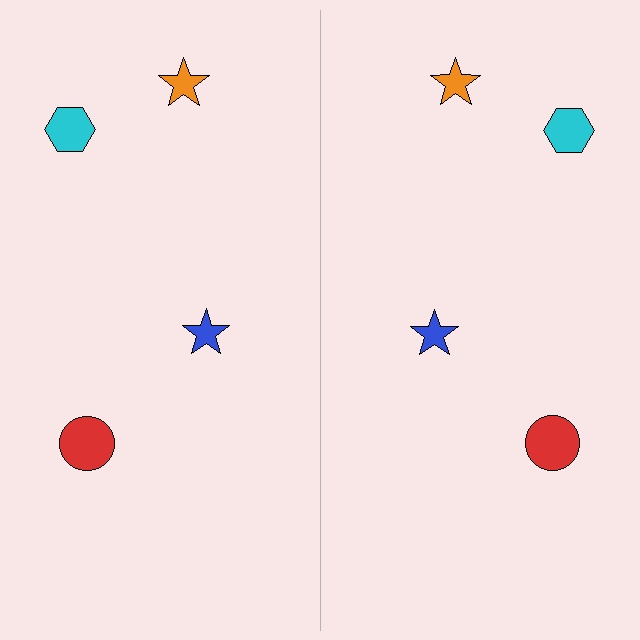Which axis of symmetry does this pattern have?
The pattern has a vertical axis of symmetry running through the center of the image.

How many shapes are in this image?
There are 8 shapes in this image.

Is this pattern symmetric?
Yes, this pattern has bilateral (reflection) symmetry.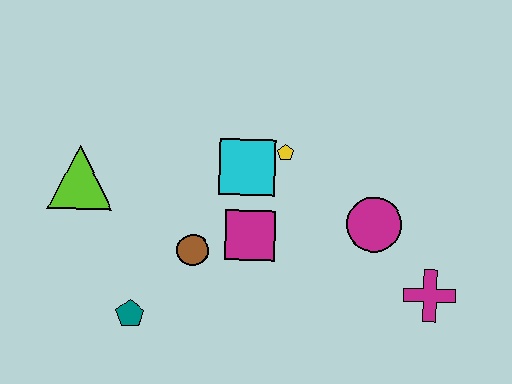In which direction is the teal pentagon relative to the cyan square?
The teal pentagon is below the cyan square.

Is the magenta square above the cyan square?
No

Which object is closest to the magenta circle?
The magenta cross is closest to the magenta circle.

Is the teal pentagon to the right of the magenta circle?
No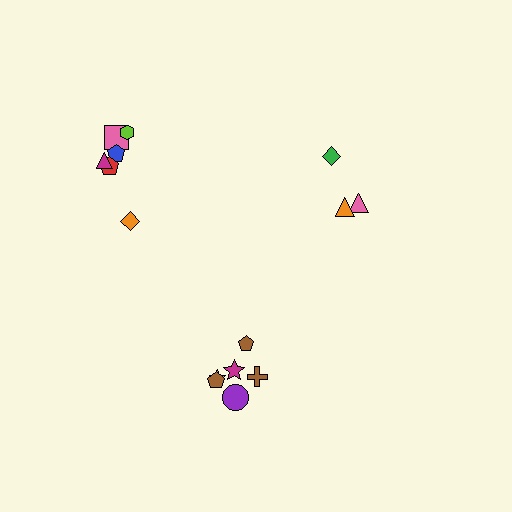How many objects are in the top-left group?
There are 6 objects.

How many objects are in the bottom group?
There are 6 objects.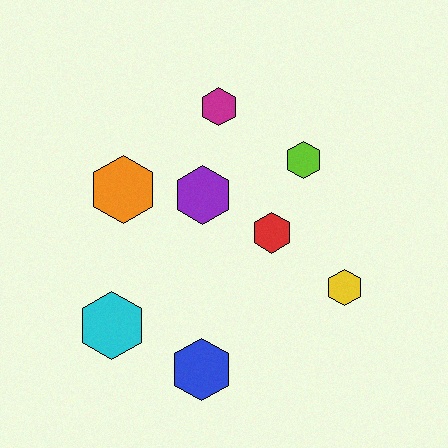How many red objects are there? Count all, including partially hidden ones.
There is 1 red object.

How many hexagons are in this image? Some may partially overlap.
There are 8 hexagons.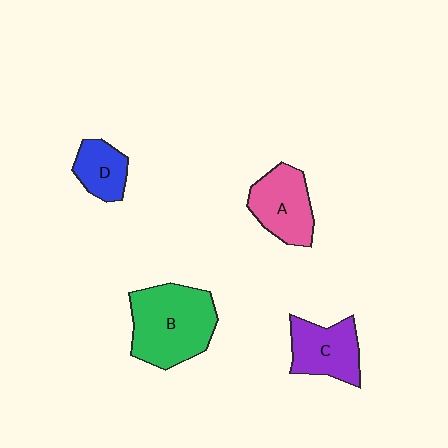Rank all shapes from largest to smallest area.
From largest to smallest: B (green), A (pink), C (purple), D (blue).